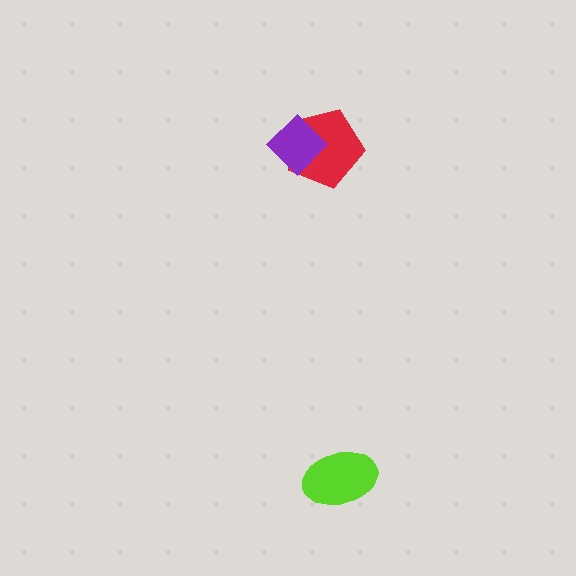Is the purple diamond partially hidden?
No, no other shape covers it.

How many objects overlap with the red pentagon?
1 object overlaps with the red pentagon.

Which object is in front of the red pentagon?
The purple diamond is in front of the red pentagon.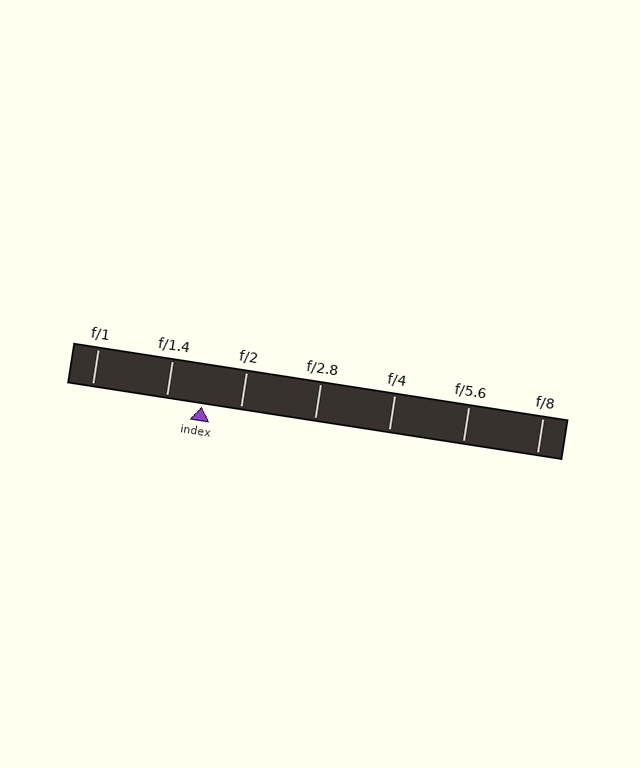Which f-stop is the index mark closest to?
The index mark is closest to f/1.4.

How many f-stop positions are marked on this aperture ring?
There are 7 f-stop positions marked.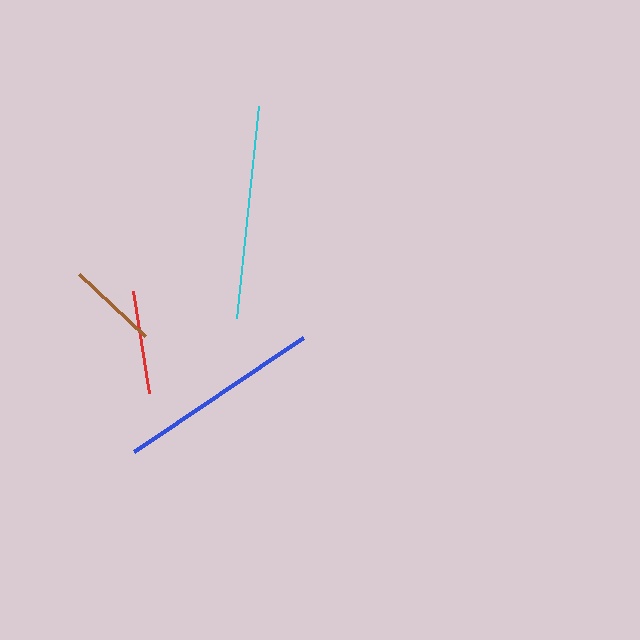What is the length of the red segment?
The red segment is approximately 104 pixels long.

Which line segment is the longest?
The cyan line is the longest at approximately 214 pixels.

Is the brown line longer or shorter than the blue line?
The blue line is longer than the brown line.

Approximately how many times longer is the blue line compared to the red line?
The blue line is approximately 2.0 times the length of the red line.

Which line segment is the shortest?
The brown line is the shortest at approximately 90 pixels.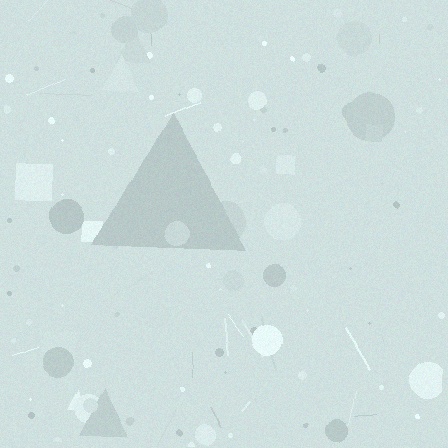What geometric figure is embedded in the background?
A triangle is embedded in the background.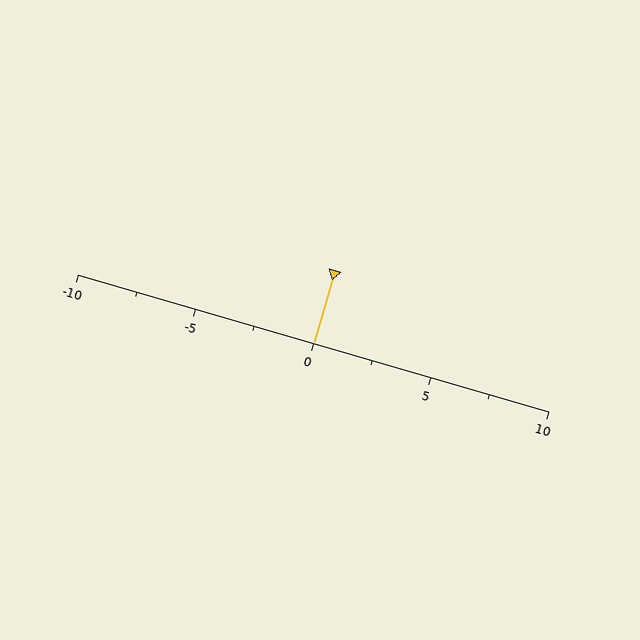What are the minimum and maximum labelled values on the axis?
The axis runs from -10 to 10.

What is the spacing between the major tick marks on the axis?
The major ticks are spaced 5 apart.